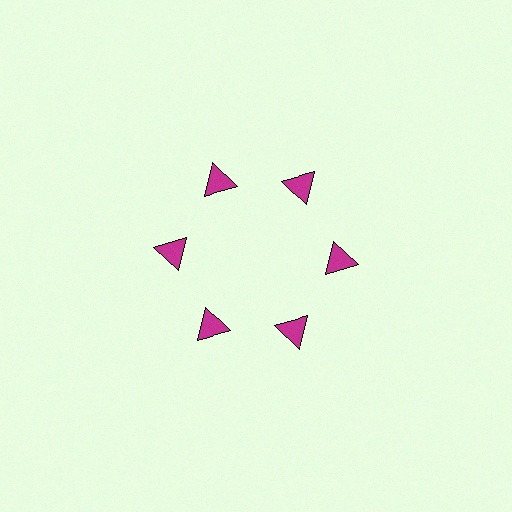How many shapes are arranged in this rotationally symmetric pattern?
There are 6 shapes, arranged in 6 groups of 1.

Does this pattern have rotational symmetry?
Yes, this pattern has 6-fold rotational symmetry. It looks the same after rotating 60 degrees around the center.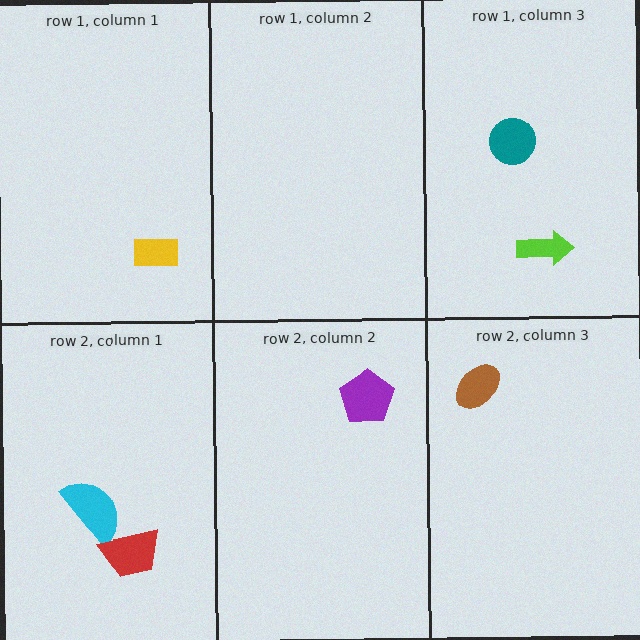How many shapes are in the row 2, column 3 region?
1.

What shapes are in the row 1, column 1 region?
The yellow rectangle.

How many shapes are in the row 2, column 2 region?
1.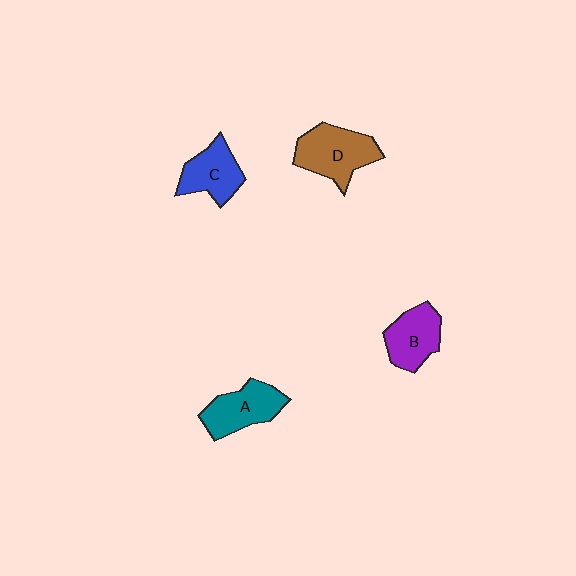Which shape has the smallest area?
Shape C (blue).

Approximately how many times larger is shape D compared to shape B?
Approximately 1.3 times.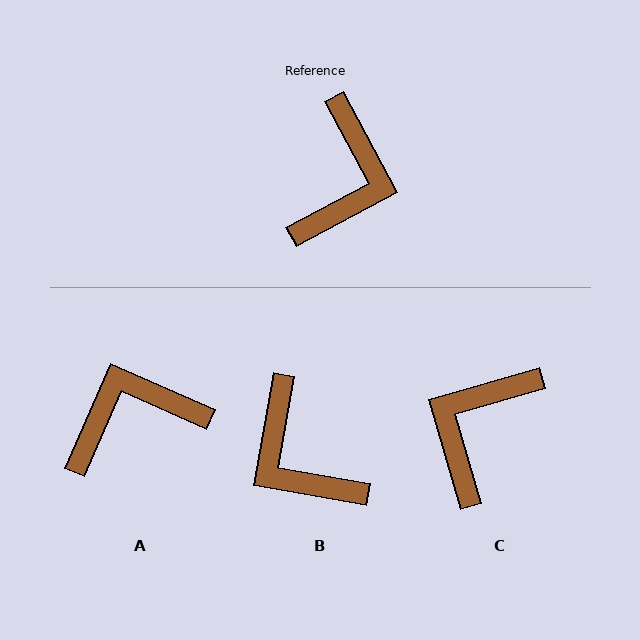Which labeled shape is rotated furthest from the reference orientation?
C, about 168 degrees away.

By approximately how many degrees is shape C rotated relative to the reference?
Approximately 168 degrees counter-clockwise.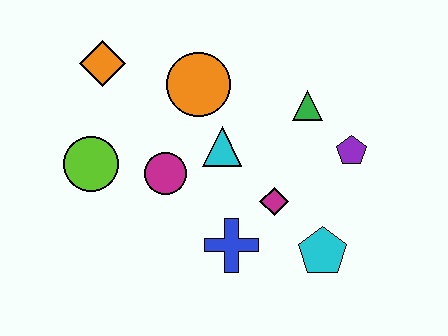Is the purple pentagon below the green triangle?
Yes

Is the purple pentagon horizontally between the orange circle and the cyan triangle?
No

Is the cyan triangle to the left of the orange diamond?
No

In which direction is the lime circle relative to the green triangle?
The lime circle is to the left of the green triangle.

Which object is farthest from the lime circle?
The purple pentagon is farthest from the lime circle.